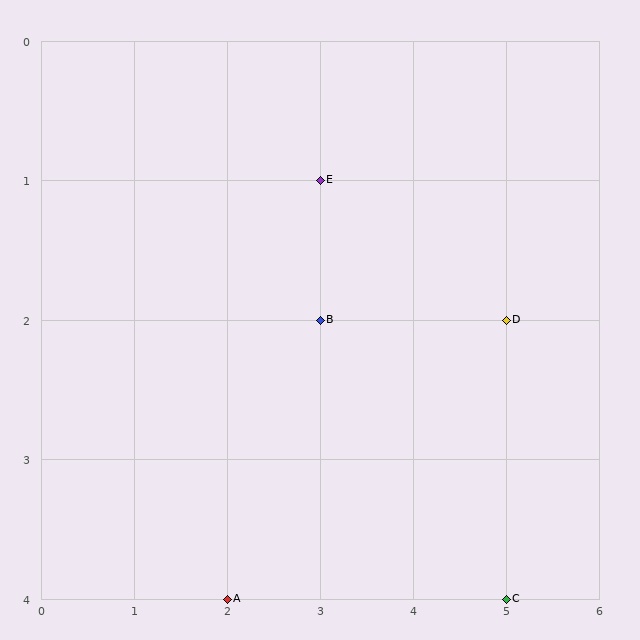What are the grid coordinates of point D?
Point D is at grid coordinates (5, 2).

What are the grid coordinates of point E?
Point E is at grid coordinates (3, 1).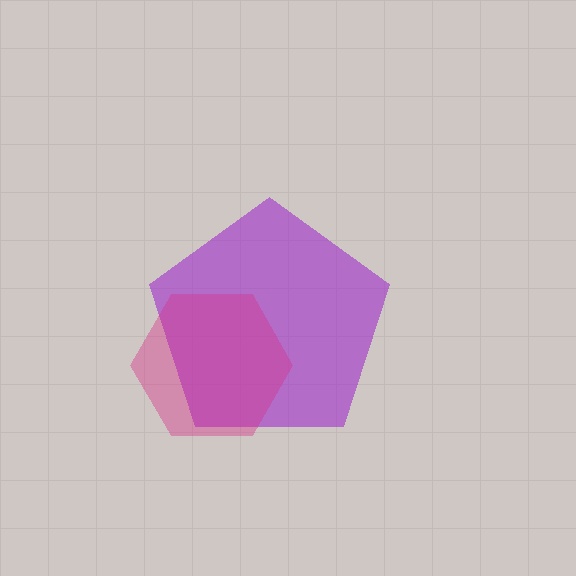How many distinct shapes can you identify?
There are 2 distinct shapes: a purple pentagon, a magenta hexagon.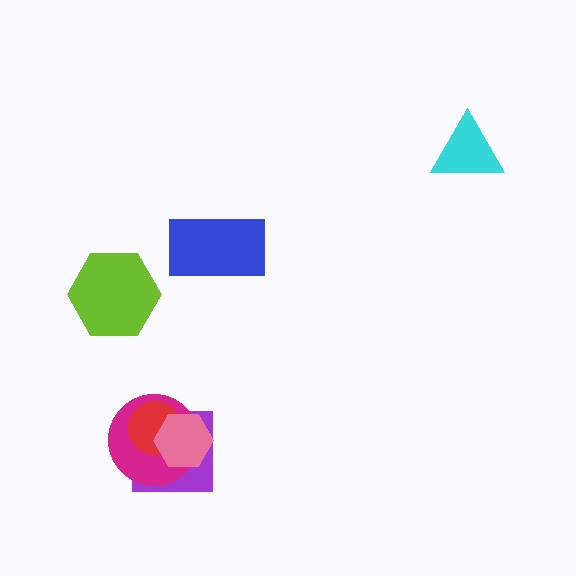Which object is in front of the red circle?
The pink hexagon is in front of the red circle.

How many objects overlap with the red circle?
3 objects overlap with the red circle.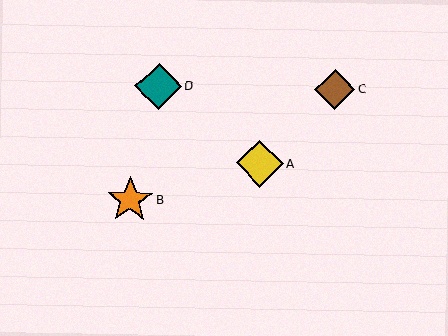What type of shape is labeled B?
Shape B is an orange star.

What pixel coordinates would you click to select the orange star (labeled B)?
Click at (130, 200) to select the orange star B.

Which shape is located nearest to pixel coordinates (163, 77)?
The teal diamond (labeled D) at (159, 86) is nearest to that location.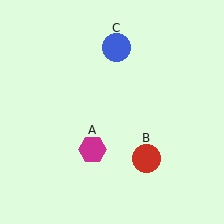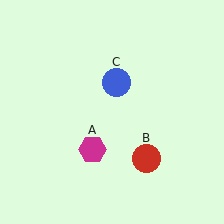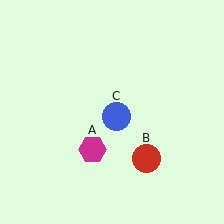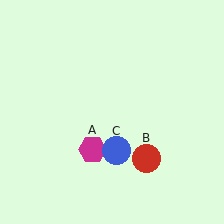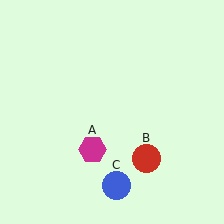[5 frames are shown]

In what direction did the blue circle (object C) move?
The blue circle (object C) moved down.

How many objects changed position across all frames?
1 object changed position: blue circle (object C).